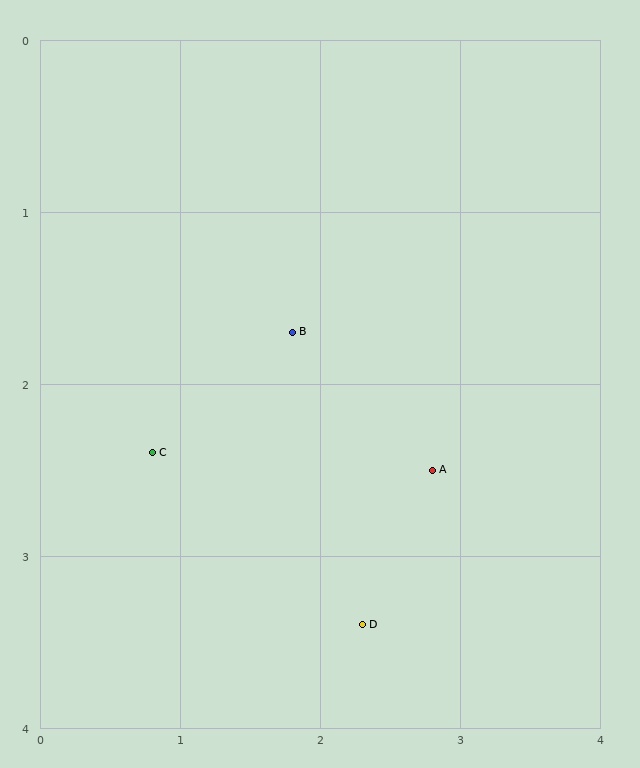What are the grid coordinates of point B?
Point B is at approximately (1.8, 1.7).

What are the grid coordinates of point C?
Point C is at approximately (0.8, 2.4).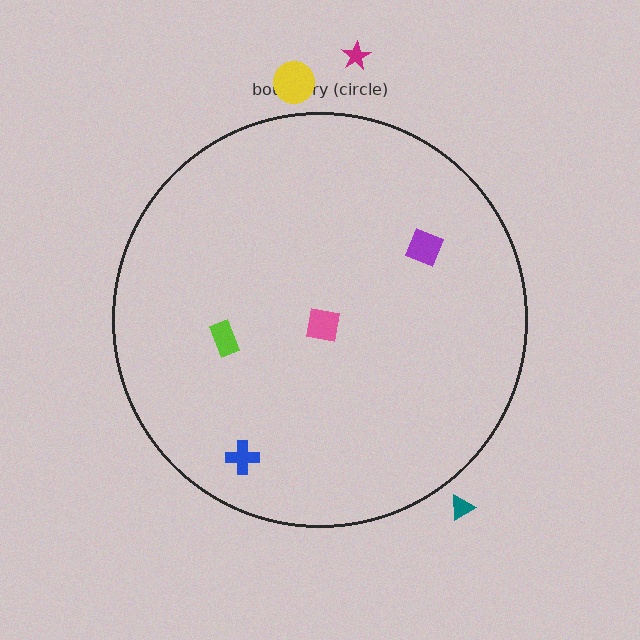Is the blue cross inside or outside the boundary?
Inside.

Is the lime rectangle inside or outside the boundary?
Inside.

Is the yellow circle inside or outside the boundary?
Outside.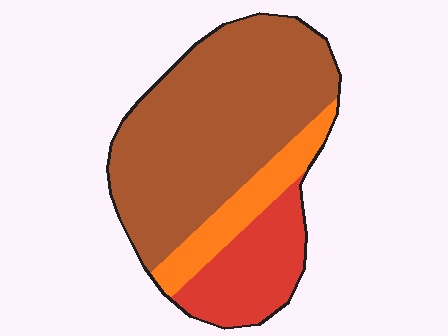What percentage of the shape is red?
Red covers around 20% of the shape.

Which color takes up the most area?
Brown, at roughly 65%.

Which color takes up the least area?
Orange, at roughly 15%.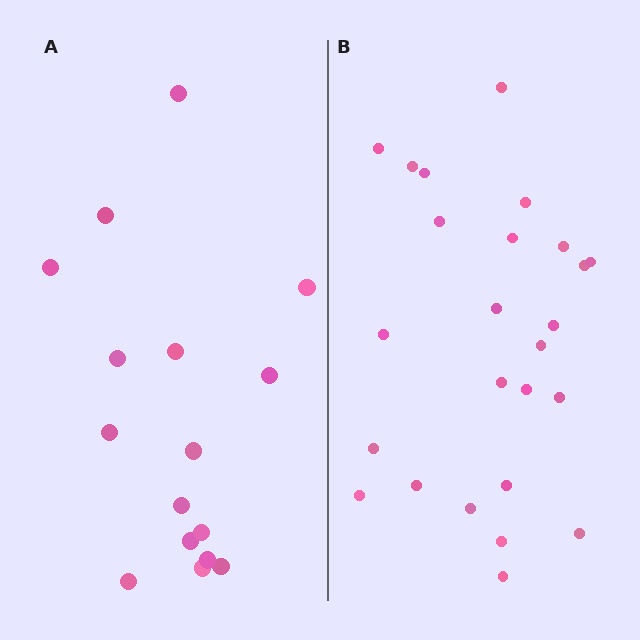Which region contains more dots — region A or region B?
Region B (the right region) has more dots.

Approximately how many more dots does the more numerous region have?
Region B has roughly 8 or so more dots than region A.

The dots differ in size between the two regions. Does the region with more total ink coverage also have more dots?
No. Region A has more total ink coverage because its dots are larger, but region B actually contains more individual dots. Total area can be misleading — the number of items is what matters here.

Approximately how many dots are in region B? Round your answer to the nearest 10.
About 20 dots. (The exact count is 25, which rounds to 20.)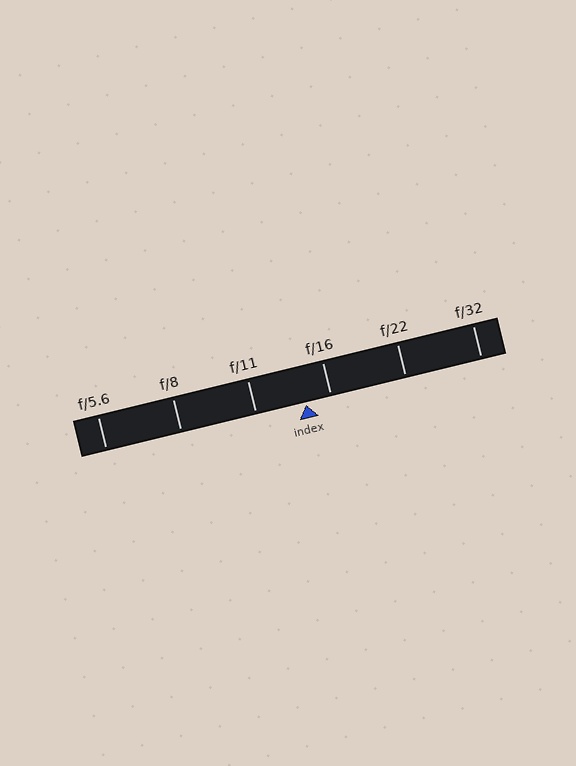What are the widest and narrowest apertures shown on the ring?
The widest aperture shown is f/5.6 and the narrowest is f/32.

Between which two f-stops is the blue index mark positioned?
The index mark is between f/11 and f/16.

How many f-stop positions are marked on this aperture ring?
There are 6 f-stop positions marked.